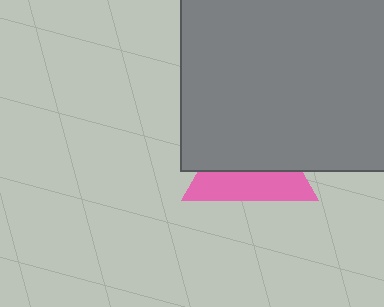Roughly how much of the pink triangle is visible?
A small part of it is visible (roughly 44%).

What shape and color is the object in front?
The object in front is a gray rectangle.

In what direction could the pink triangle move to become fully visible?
The pink triangle could move down. That would shift it out from behind the gray rectangle entirely.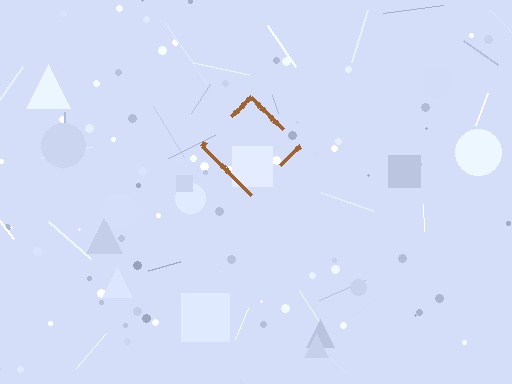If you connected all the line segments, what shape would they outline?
They would outline a diamond.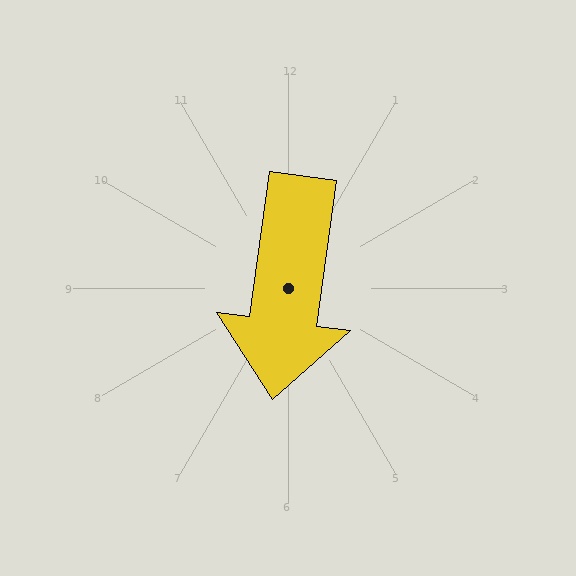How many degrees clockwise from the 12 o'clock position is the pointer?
Approximately 188 degrees.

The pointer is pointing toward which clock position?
Roughly 6 o'clock.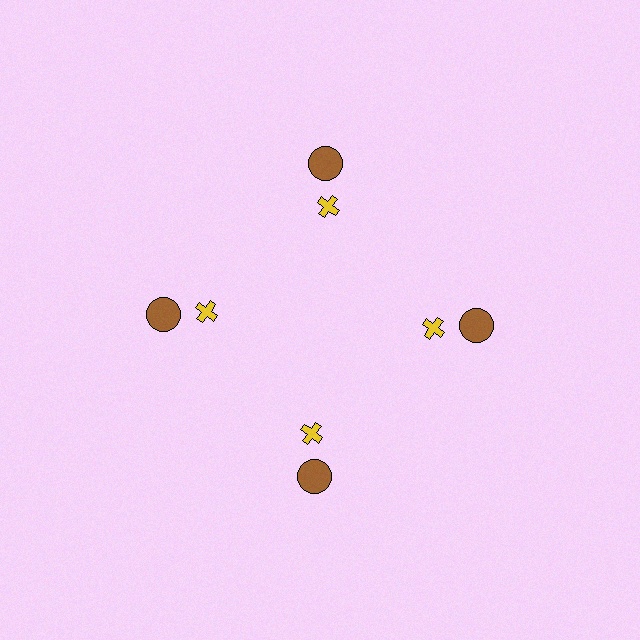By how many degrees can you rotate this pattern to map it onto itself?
The pattern maps onto itself every 90 degrees of rotation.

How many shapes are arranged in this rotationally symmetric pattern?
There are 8 shapes, arranged in 4 groups of 2.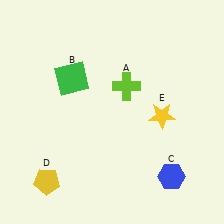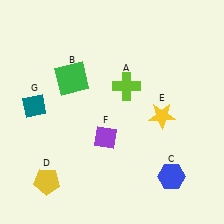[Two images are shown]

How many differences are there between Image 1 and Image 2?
There are 2 differences between the two images.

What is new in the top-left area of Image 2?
A teal diamond (G) was added in the top-left area of Image 2.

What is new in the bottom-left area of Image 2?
A purple diamond (F) was added in the bottom-left area of Image 2.